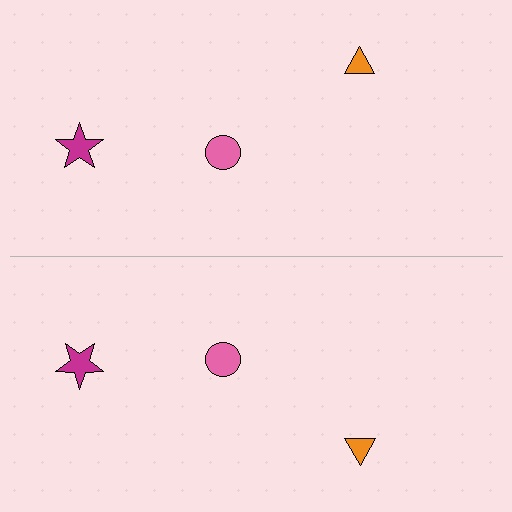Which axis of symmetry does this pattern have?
The pattern has a horizontal axis of symmetry running through the center of the image.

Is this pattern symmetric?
Yes, this pattern has bilateral (reflection) symmetry.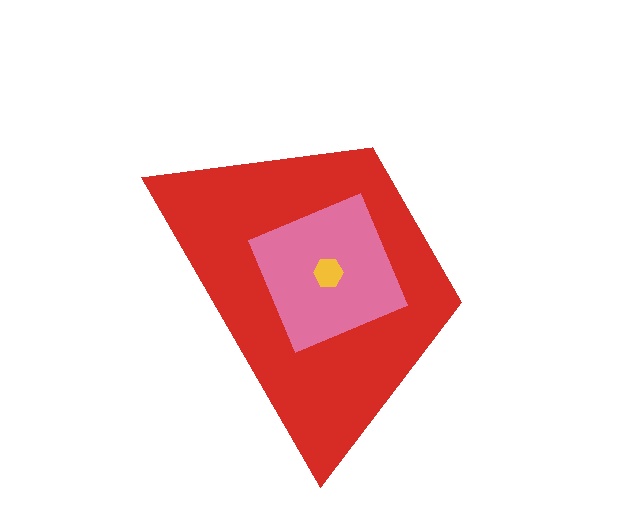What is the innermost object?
The yellow hexagon.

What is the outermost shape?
The red trapezoid.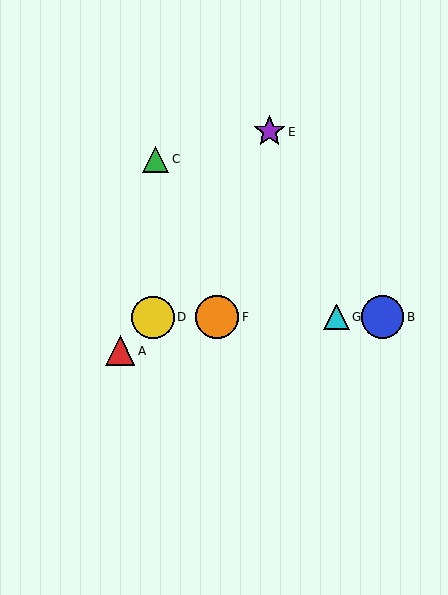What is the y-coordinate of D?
Object D is at y≈317.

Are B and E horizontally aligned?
No, B is at y≈317 and E is at y≈132.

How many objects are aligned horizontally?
4 objects (B, D, F, G) are aligned horizontally.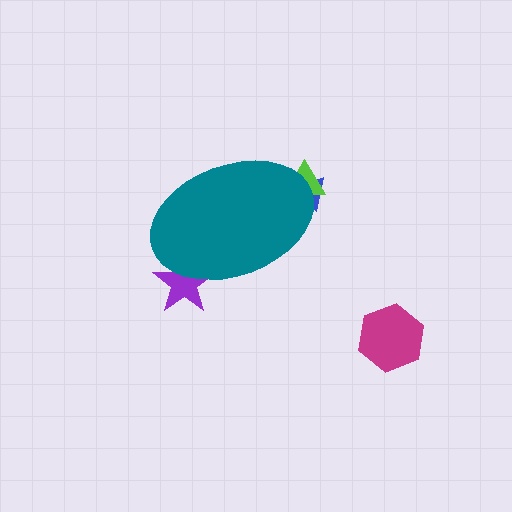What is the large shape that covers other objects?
A teal ellipse.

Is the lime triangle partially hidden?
Yes, the lime triangle is partially hidden behind the teal ellipse.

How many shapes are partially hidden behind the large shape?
3 shapes are partially hidden.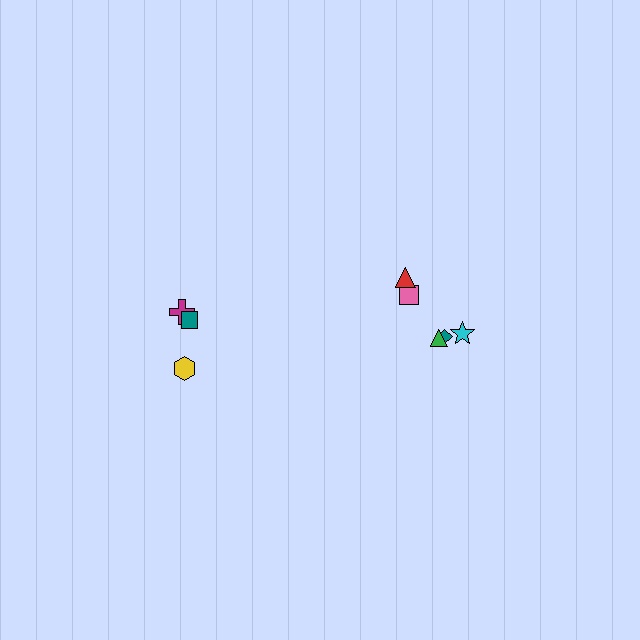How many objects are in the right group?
There are 5 objects.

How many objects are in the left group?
There are 3 objects.